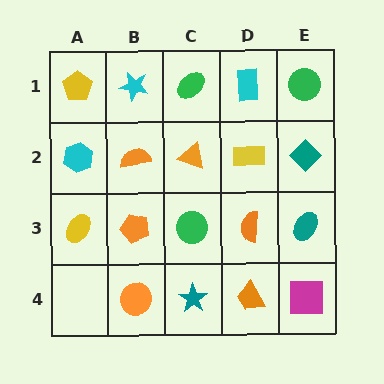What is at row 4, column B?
An orange circle.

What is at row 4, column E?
A magenta square.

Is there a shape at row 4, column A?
No, that cell is empty.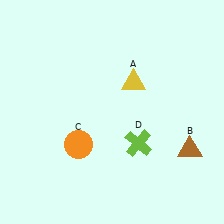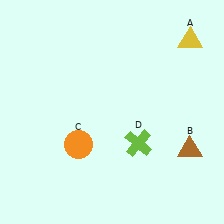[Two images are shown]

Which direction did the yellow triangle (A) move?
The yellow triangle (A) moved right.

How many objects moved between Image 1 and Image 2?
1 object moved between the two images.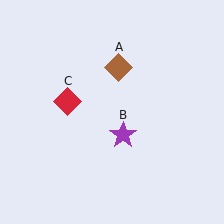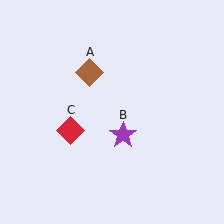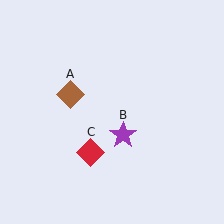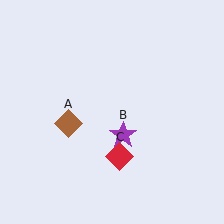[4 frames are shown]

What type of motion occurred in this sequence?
The brown diamond (object A), red diamond (object C) rotated counterclockwise around the center of the scene.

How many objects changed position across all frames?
2 objects changed position: brown diamond (object A), red diamond (object C).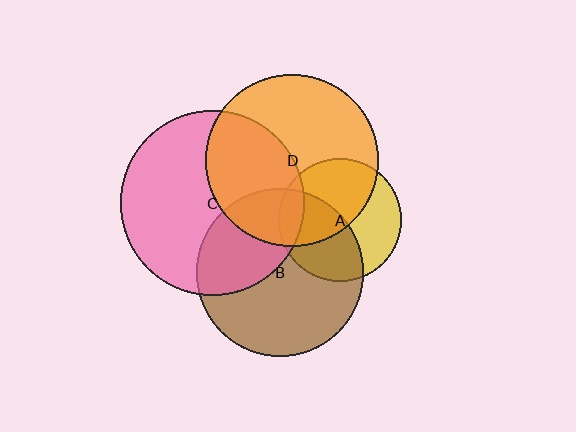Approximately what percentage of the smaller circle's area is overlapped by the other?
Approximately 40%.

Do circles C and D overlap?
Yes.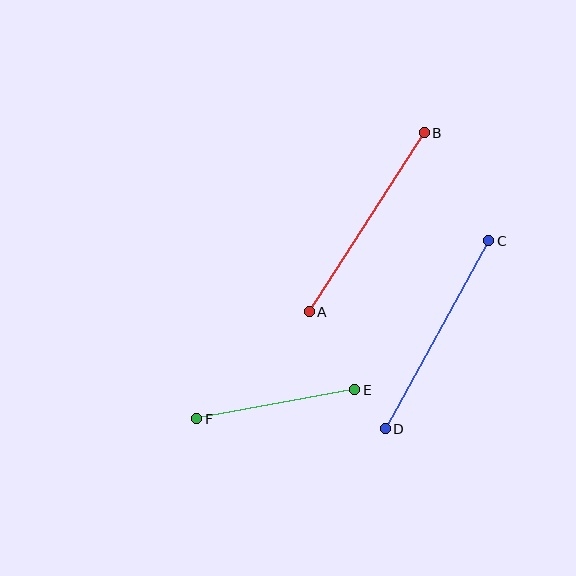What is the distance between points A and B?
The distance is approximately 213 pixels.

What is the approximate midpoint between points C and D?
The midpoint is at approximately (437, 335) pixels.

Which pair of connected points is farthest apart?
Points C and D are farthest apart.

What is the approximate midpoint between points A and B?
The midpoint is at approximately (367, 222) pixels.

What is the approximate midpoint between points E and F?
The midpoint is at approximately (276, 404) pixels.